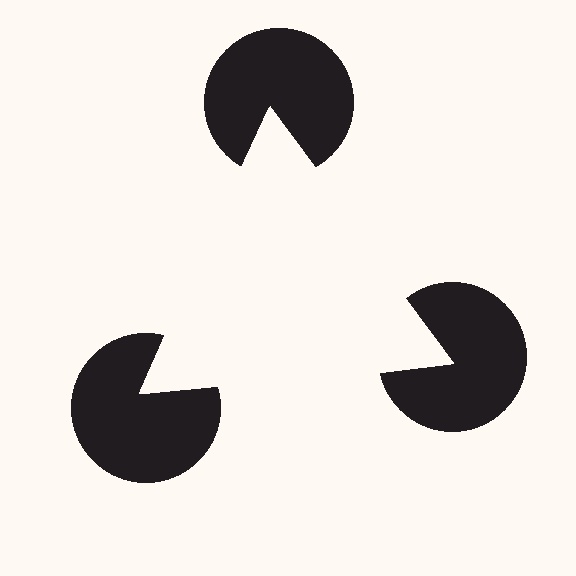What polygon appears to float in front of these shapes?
An illusory triangle — its edges are inferred from the aligned wedge cuts in the pac-man discs, not physically drawn.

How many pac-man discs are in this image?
There are 3 — one at each vertex of the illusory triangle.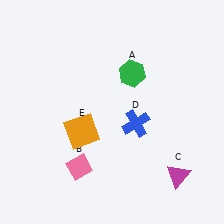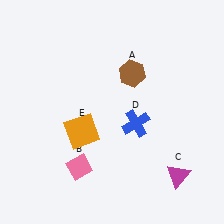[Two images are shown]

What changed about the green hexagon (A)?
In Image 1, A is green. In Image 2, it changed to brown.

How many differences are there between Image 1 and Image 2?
There is 1 difference between the two images.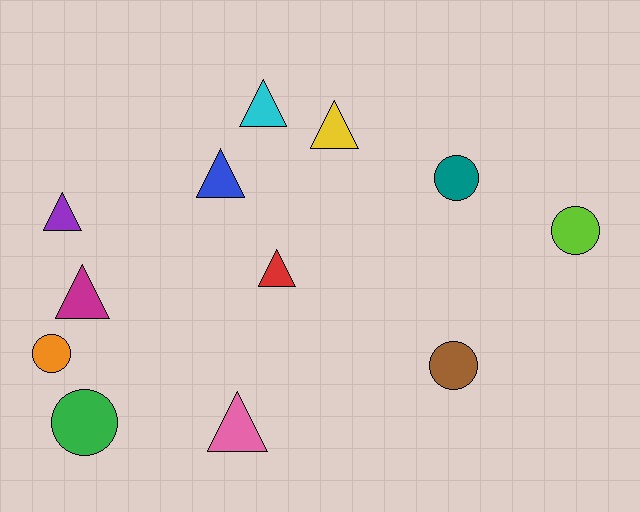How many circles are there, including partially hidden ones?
There are 5 circles.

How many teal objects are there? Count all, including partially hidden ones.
There is 1 teal object.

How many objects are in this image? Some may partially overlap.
There are 12 objects.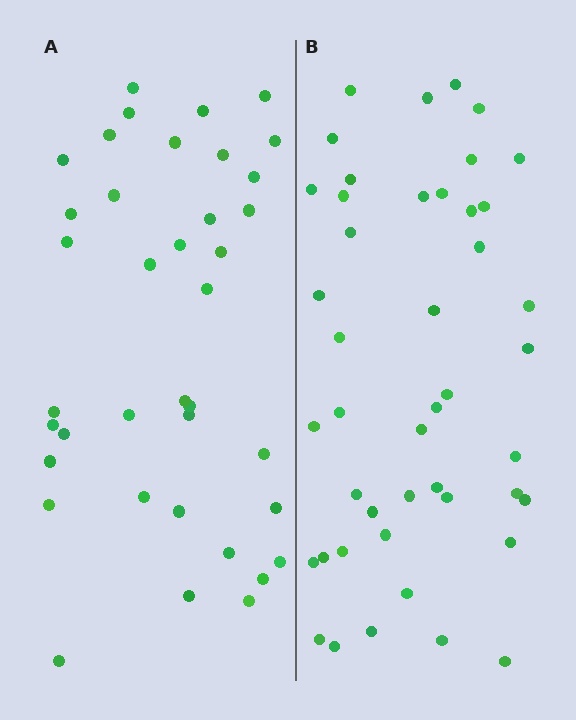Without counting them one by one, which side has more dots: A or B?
Region B (the right region) has more dots.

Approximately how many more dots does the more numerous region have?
Region B has roughly 8 or so more dots than region A.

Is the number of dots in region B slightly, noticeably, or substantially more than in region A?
Region B has only slightly more — the two regions are fairly close. The ratio is roughly 1.2 to 1.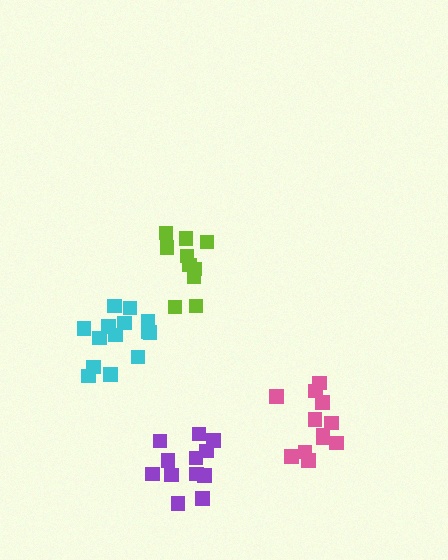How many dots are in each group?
Group 1: 12 dots, Group 2: 10 dots, Group 3: 12 dots, Group 4: 14 dots (48 total).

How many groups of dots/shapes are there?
There are 4 groups.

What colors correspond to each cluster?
The clusters are colored: purple, lime, pink, cyan.